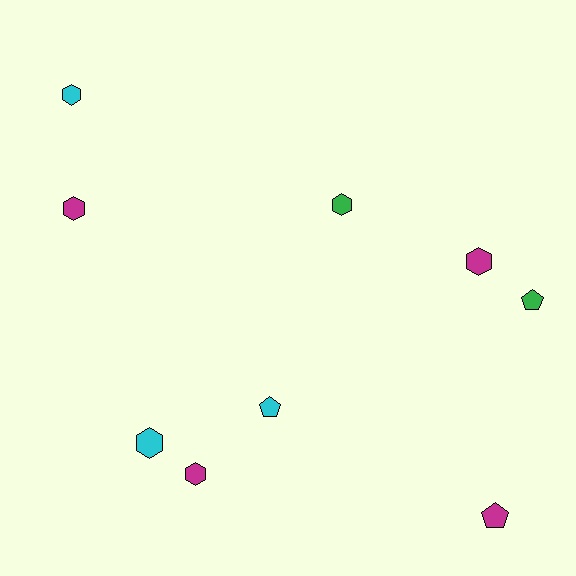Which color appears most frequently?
Magenta, with 4 objects.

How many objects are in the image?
There are 9 objects.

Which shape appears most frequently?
Hexagon, with 6 objects.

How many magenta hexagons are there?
There are 3 magenta hexagons.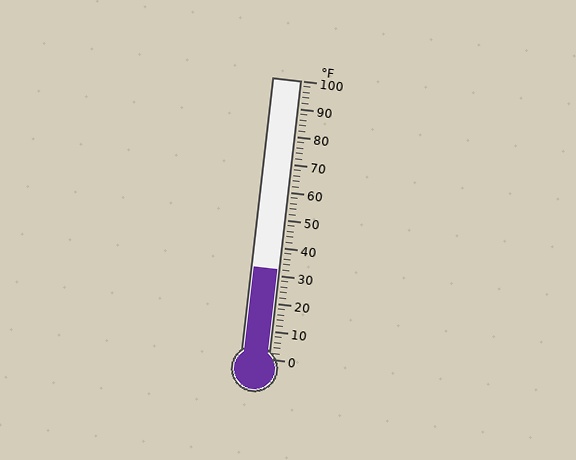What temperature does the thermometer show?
The thermometer shows approximately 32°F.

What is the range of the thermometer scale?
The thermometer scale ranges from 0°F to 100°F.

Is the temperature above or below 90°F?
The temperature is below 90°F.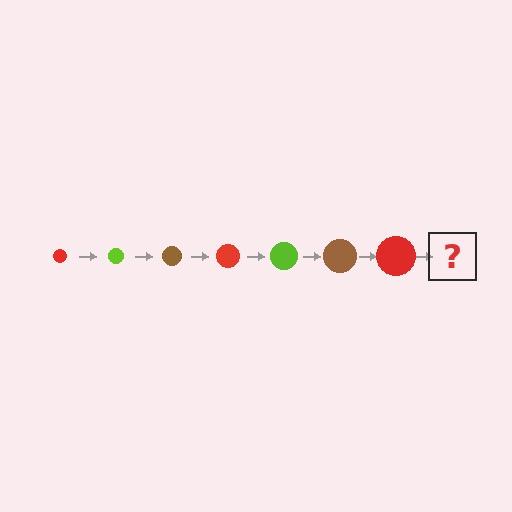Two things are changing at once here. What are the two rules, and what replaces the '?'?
The two rules are that the circle grows larger each step and the color cycles through red, lime, and brown. The '?' should be a lime circle, larger than the previous one.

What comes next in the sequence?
The next element should be a lime circle, larger than the previous one.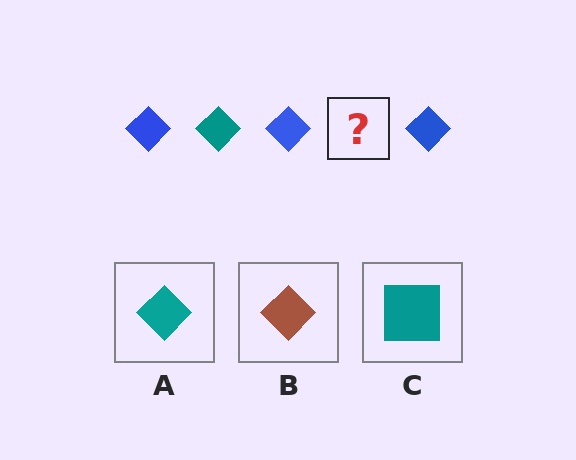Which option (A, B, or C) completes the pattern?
A.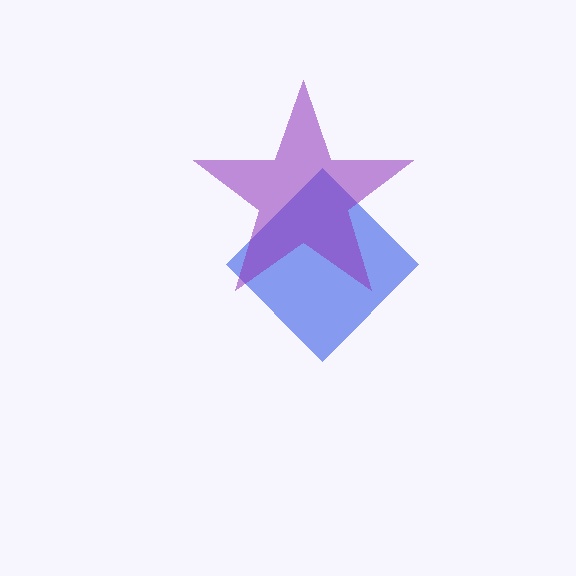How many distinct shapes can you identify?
There are 2 distinct shapes: a blue diamond, a purple star.